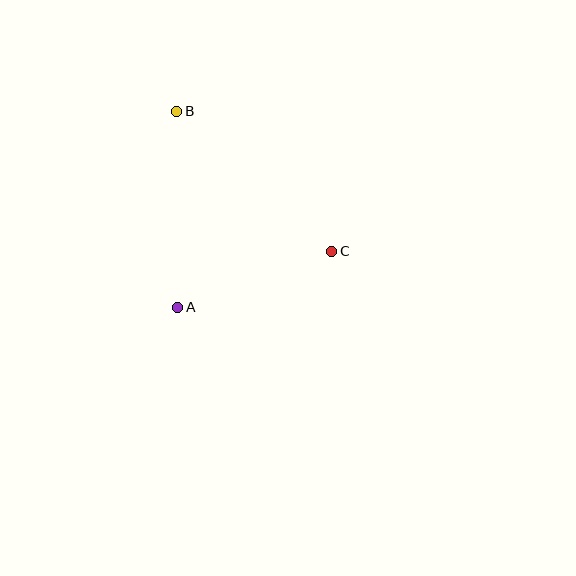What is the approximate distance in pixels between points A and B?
The distance between A and B is approximately 196 pixels.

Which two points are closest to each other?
Points A and C are closest to each other.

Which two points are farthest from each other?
Points B and C are farthest from each other.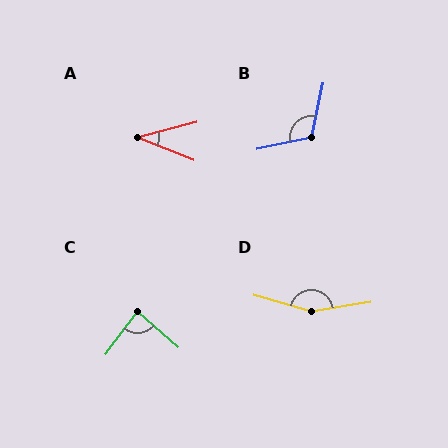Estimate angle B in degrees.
Approximately 114 degrees.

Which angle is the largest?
D, at approximately 156 degrees.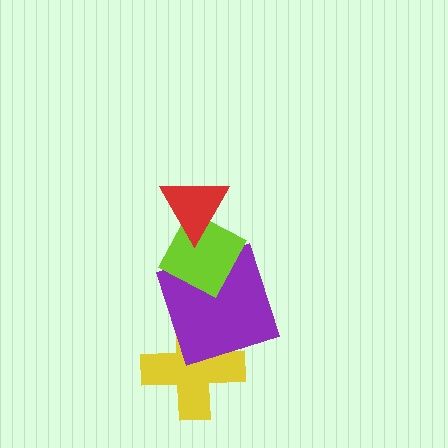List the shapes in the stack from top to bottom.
From top to bottom: the red triangle, the lime diamond, the purple square, the yellow cross.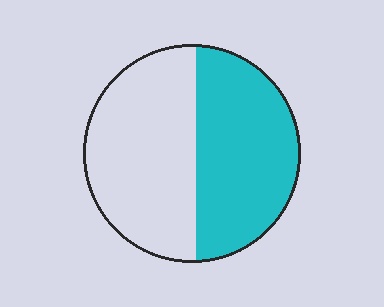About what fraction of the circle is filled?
About one half (1/2).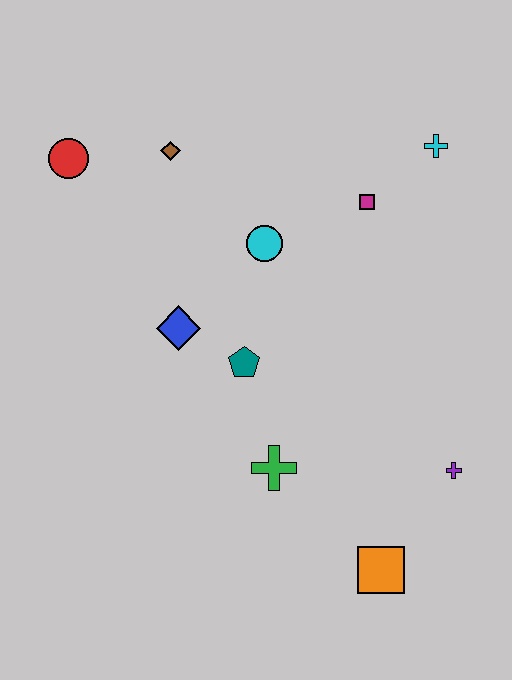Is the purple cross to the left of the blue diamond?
No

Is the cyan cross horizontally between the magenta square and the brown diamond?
No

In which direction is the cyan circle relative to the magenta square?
The cyan circle is to the left of the magenta square.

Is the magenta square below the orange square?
No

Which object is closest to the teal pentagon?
The blue diamond is closest to the teal pentagon.